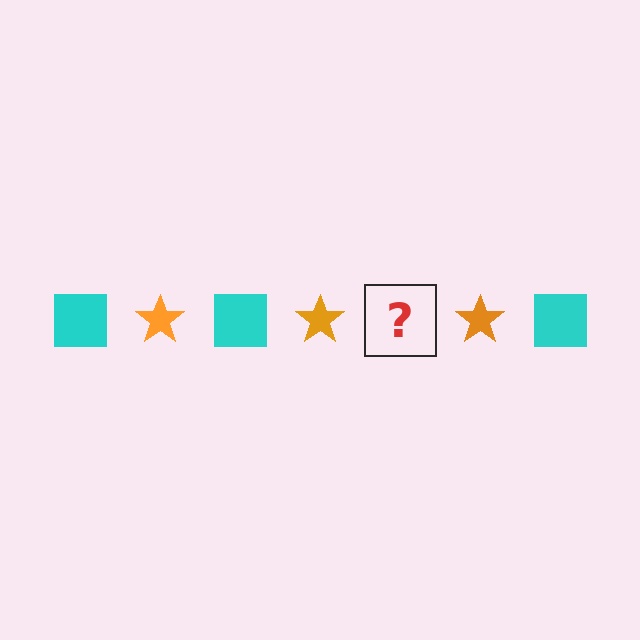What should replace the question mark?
The question mark should be replaced with a cyan square.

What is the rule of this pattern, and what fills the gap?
The rule is that the pattern alternates between cyan square and orange star. The gap should be filled with a cyan square.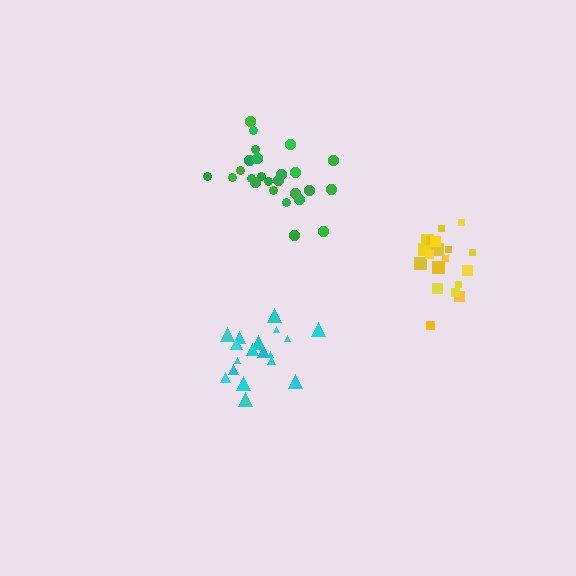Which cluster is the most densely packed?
Yellow.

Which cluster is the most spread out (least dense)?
Green.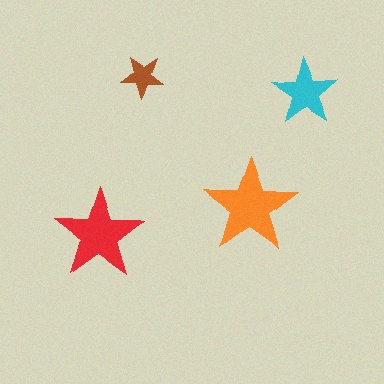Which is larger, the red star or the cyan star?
The red one.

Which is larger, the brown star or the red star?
The red one.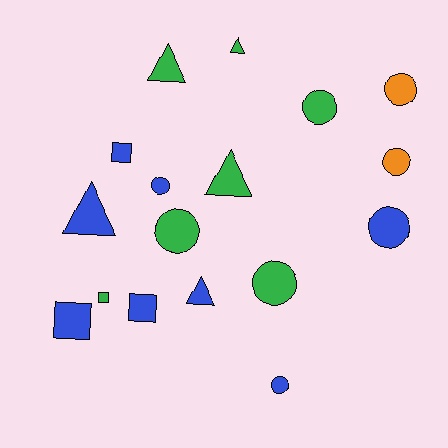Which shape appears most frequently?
Circle, with 8 objects.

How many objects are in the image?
There are 17 objects.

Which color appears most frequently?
Blue, with 8 objects.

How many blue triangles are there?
There are 2 blue triangles.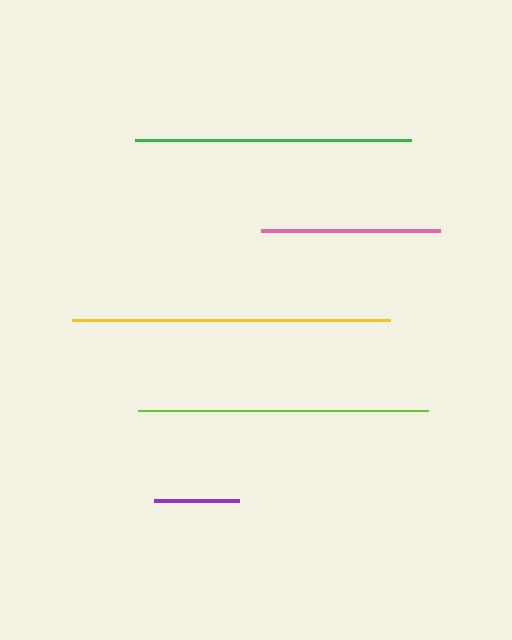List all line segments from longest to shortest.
From longest to shortest: yellow, lime, green, pink, purple.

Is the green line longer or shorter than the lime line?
The lime line is longer than the green line.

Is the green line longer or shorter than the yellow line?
The yellow line is longer than the green line.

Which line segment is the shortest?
The purple line is the shortest at approximately 85 pixels.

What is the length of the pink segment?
The pink segment is approximately 180 pixels long.